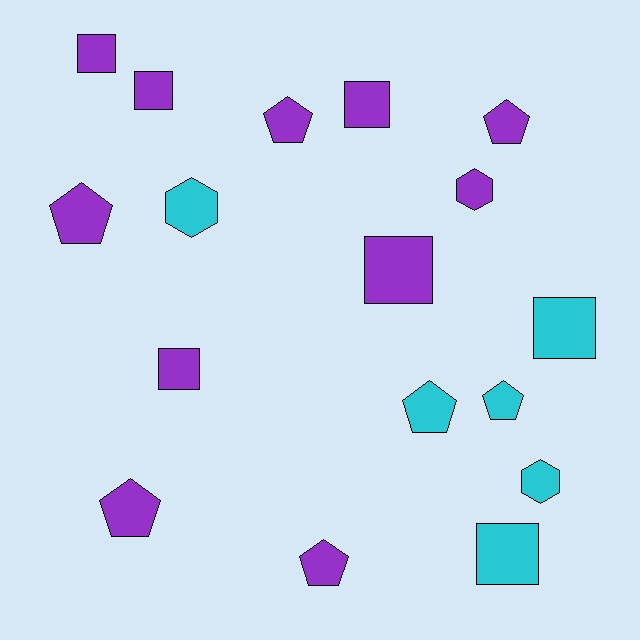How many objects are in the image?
There are 17 objects.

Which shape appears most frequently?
Pentagon, with 7 objects.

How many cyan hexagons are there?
There are 2 cyan hexagons.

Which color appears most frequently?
Purple, with 11 objects.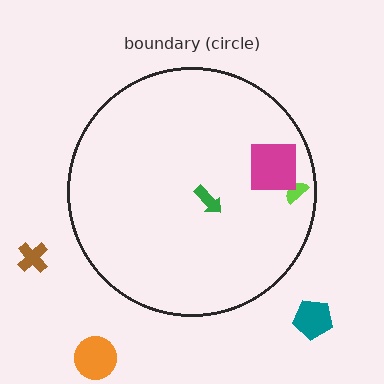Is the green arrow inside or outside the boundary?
Inside.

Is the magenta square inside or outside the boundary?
Inside.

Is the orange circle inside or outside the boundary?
Outside.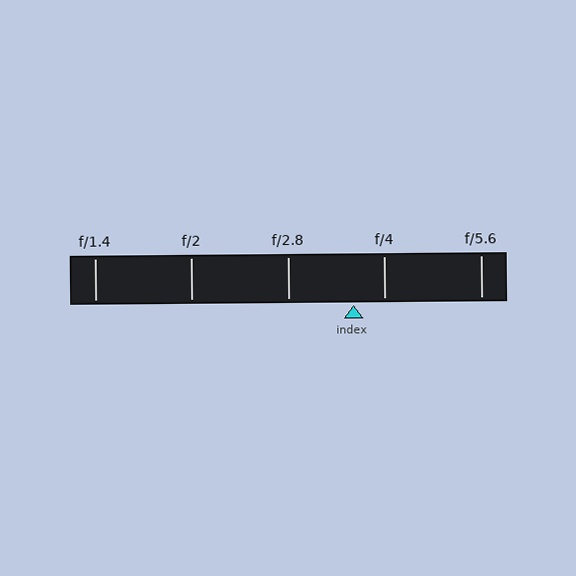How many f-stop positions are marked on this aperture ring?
There are 5 f-stop positions marked.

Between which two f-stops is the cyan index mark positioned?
The index mark is between f/2.8 and f/4.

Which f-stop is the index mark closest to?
The index mark is closest to f/4.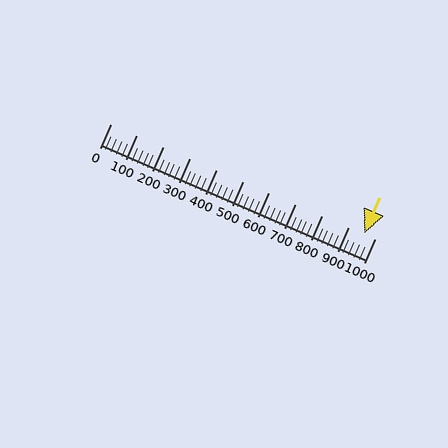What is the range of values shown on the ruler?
The ruler shows values from 0 to 1000.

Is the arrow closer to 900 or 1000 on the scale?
The arrow is closer to 1000.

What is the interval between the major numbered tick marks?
The major tick marks are spaced 100 units apart.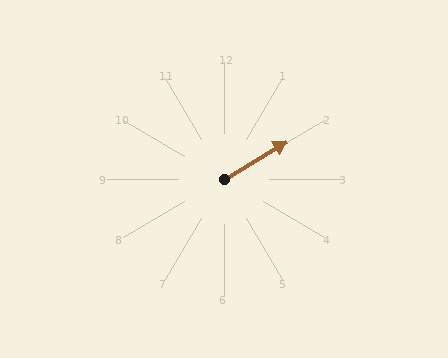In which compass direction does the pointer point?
Northeast.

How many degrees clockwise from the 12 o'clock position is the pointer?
Approximately 59 degrees.